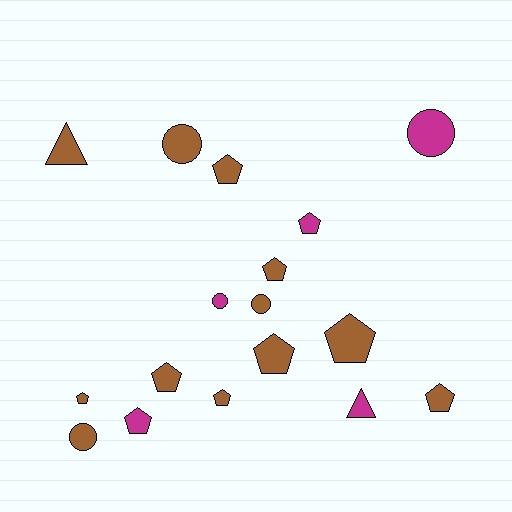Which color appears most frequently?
Brown, with 12 objects.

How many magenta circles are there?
There are 2 magenta circles.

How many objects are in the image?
There are 17 objects.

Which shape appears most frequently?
Pentagon, with 10 objects.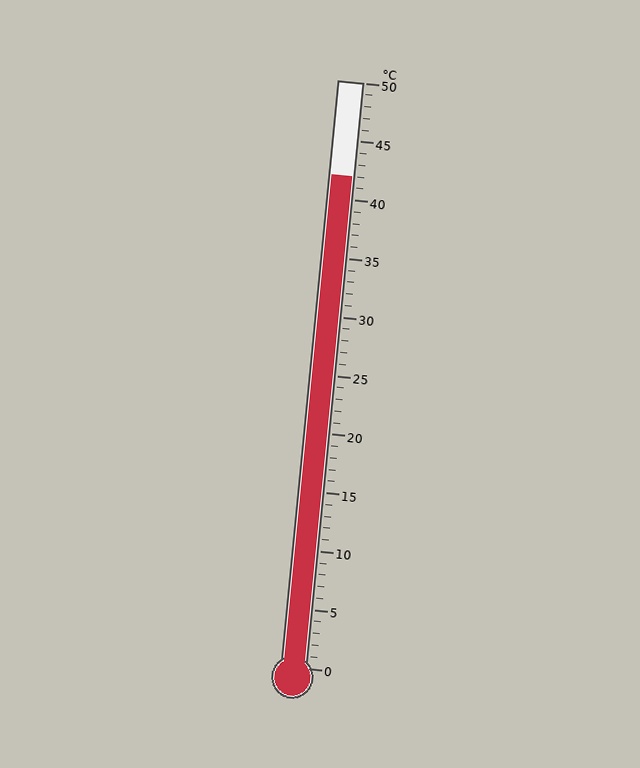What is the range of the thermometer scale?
The thermometer scale ranges from 0°C to 50°C.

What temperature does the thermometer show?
The thermometer shows approximately 42°C.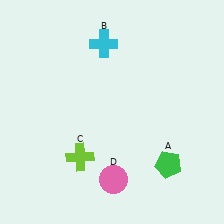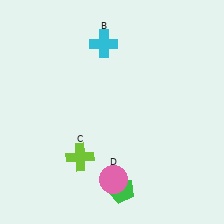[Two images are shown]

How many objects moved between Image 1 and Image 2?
1 object moved between the two images.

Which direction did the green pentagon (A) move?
The green pentagon (A) moved left.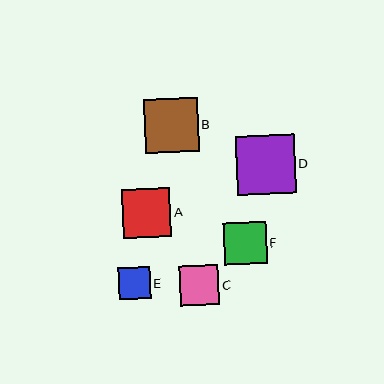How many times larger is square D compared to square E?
Square D is approximately 1.8 times the size of square E.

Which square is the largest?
Square D is the largest with a size of approximately 59 pixels.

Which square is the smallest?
Square E is the smallest with a size of approximately 32 pixels.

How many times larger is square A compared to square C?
Square A is approximately 1.2 times the size of square C.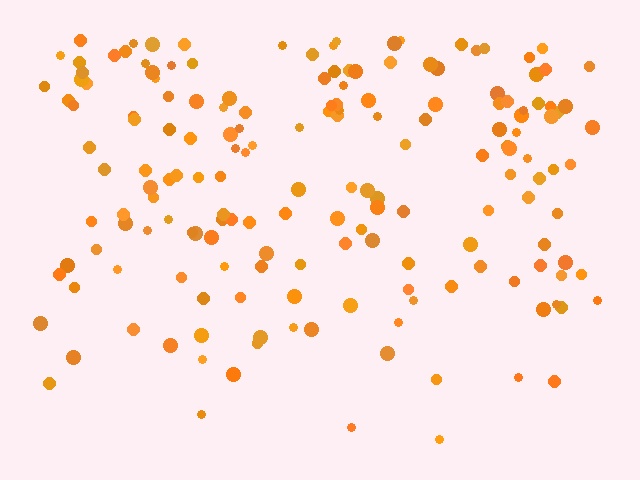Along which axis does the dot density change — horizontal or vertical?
Vertical.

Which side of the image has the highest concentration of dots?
The top.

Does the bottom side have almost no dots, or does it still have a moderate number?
Still a moderate number, just noticeably fewer than the top.